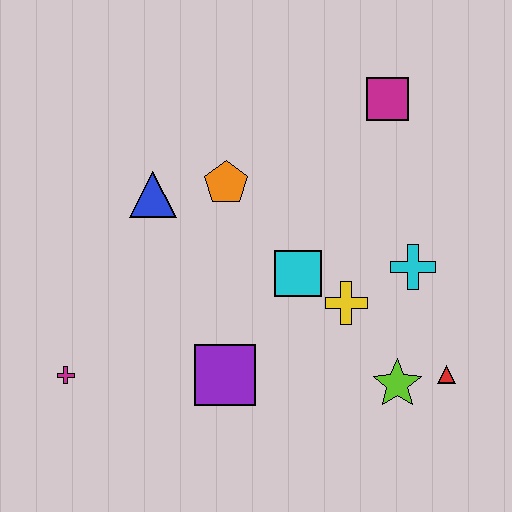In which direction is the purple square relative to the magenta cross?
The purple square is to the right of the magenta cross.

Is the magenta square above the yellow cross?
Yes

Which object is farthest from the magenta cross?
The magenta square is farthest from the magenta cross.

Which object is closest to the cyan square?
The yellow cross is closest to the cyan square.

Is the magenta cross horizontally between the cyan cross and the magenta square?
No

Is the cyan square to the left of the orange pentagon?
No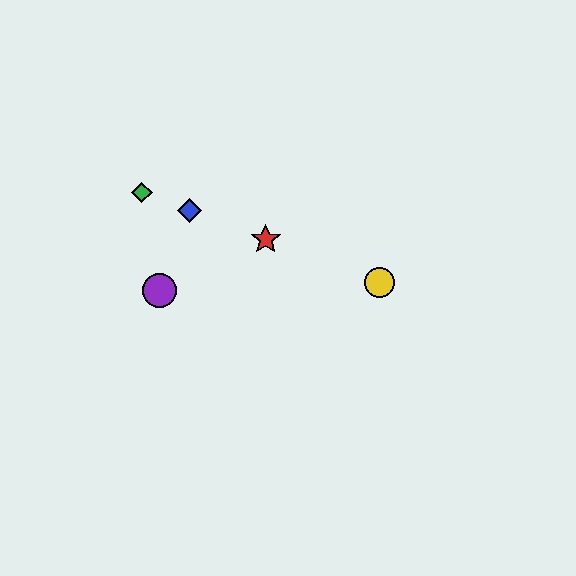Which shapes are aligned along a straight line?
The red star, the blue diamond, the green diamond, the yellow circle are aligned along a straight line.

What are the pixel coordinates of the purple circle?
The purple circle is at (160, 291).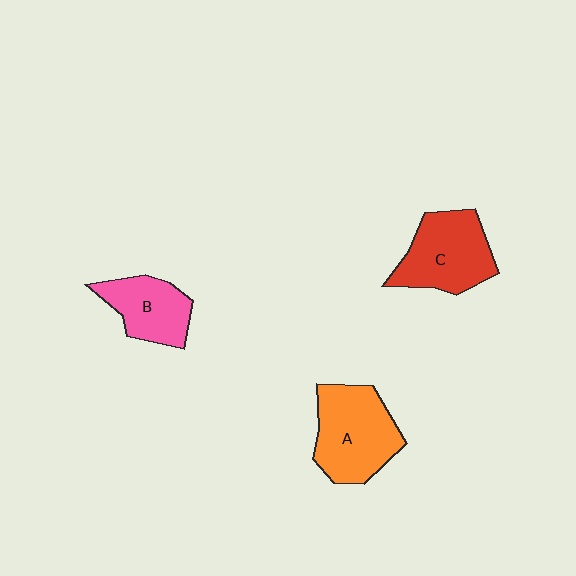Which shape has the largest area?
Shape A (orange).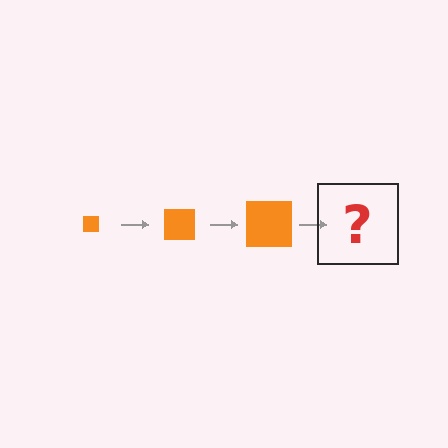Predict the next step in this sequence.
The next step is an orange square, larger than the previous one.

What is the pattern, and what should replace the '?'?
The pattern is that the square gets progressively larger each step. The '?' should be an orange square, larger than the previous one.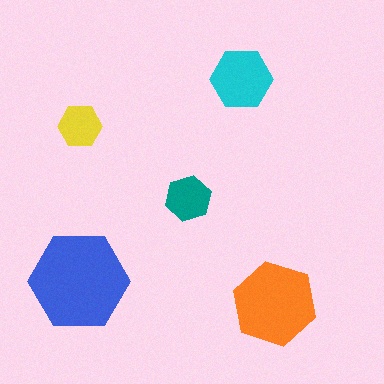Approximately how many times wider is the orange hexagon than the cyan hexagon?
About 1.5 times wider.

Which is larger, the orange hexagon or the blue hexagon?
The blue one.